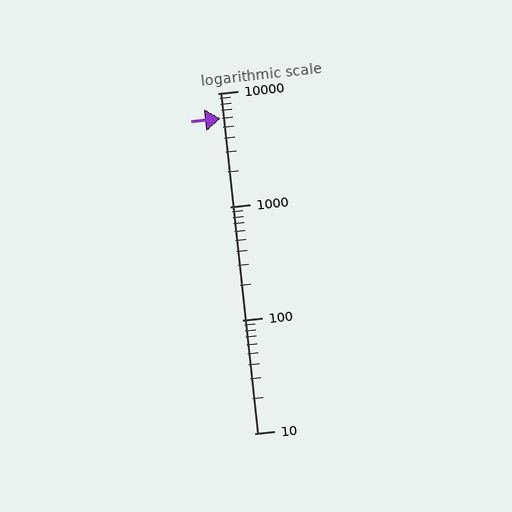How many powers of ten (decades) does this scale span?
The scale spans 3 decades, from 10 to 10000.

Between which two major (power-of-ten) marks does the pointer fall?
The pointer is between 1000 and 10000.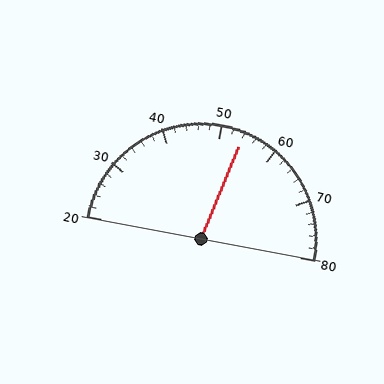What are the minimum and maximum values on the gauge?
The gauge ranges from 20 to 80.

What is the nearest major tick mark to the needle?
The nearest major tick mark is 50.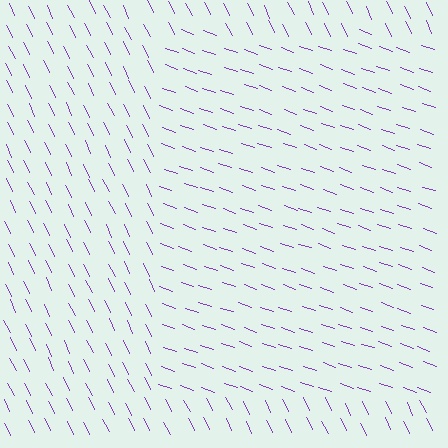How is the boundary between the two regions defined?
The boundary is defined purely by a change in line orientation (approximately 45 degrees difference). All lines are the same color and thickness.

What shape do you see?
I see a rectangle.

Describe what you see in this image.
The image is filled with small purple line segments. A rectangle region in the image has lines oriented differently from the surrounding lines, creating a visible texture boundary.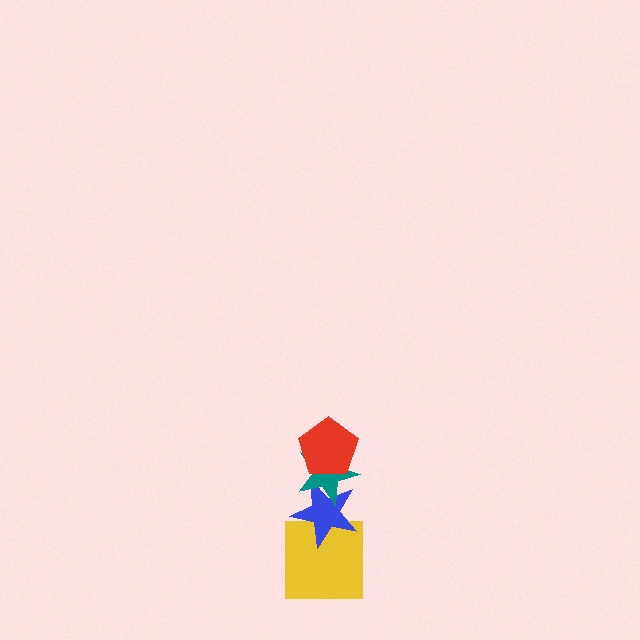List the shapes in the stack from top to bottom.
From top to bottom: the red pentagon, the teal star, the blue star, the yellow square.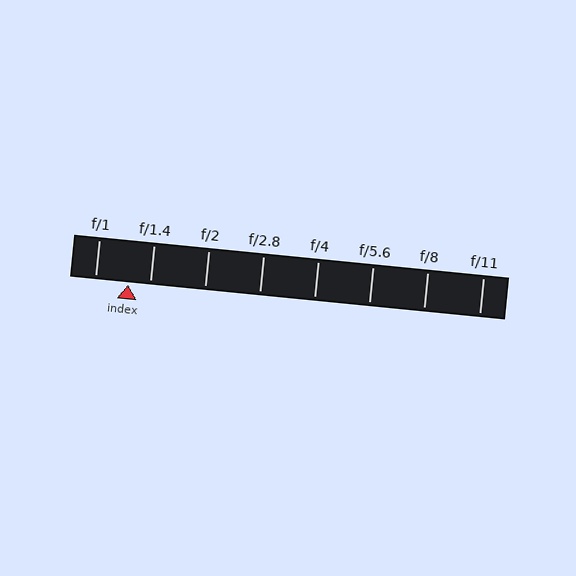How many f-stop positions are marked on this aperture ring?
There are 8 f-stop positions marked.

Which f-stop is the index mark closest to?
The index mark is closest to f/1.4.